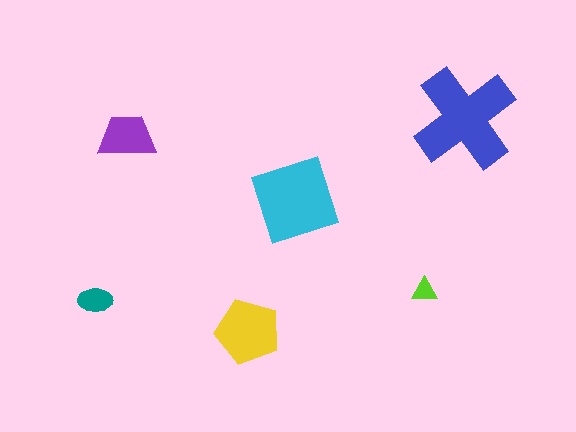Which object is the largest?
The blue cross.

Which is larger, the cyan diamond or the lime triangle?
The cyan diamond.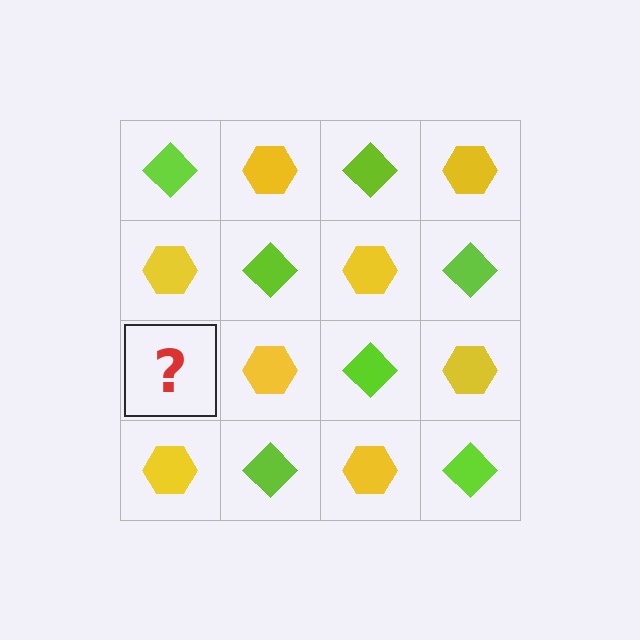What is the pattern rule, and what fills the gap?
The rule is that it alternates lime diamond and yellow hexagon in a checkerboard pattern. The gap should be filled with a lime diamond.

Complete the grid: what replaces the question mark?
The question mark should be replaced with a lime diamond.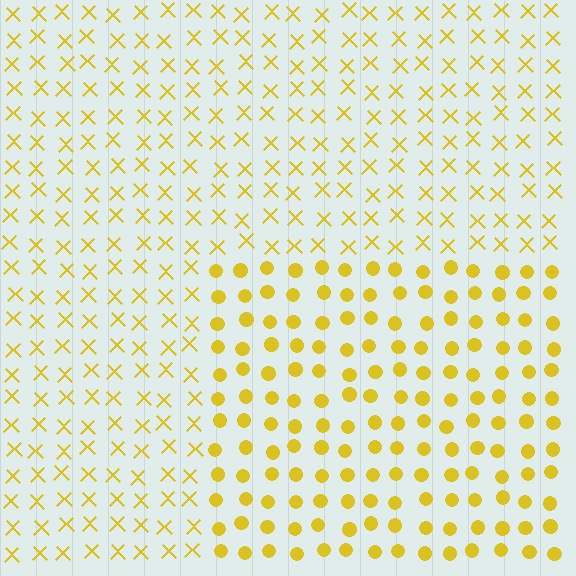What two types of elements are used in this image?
The image uses circles inside the rectangle region and X marks outside it.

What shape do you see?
I see a rectangle.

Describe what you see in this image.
The image is filled with small yellow elements arranged in a uniform grid. A rectangle-shaped region contains circles, while the surrounding area contains X marks. The boundary is defined purely by the change in element shape.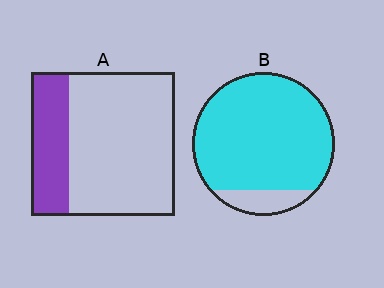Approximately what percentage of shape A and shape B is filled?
A is approximately 25% and B is approximately 90%.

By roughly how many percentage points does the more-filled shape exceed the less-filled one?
By roughly 60 percentage points (B over A).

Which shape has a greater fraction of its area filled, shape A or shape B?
Shape B.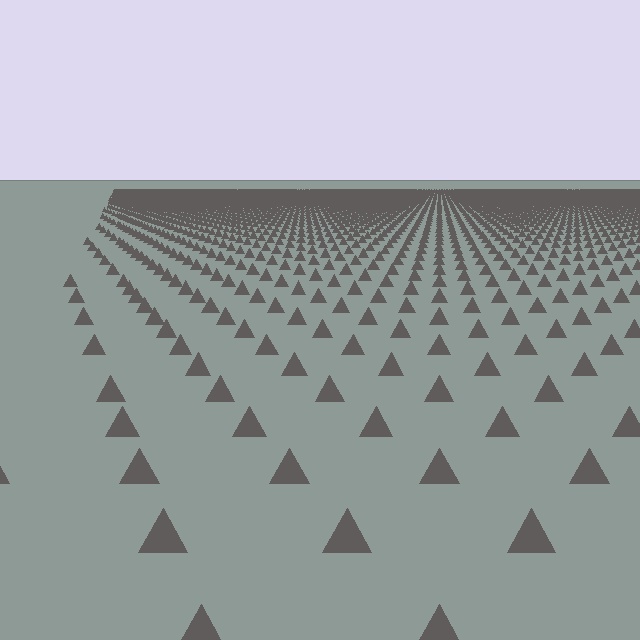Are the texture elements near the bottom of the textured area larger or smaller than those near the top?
Larger. Near the bottom, elements are closer to the viewer and appear at a bigger on-screen size.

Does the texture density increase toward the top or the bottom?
Density increases toward the top.